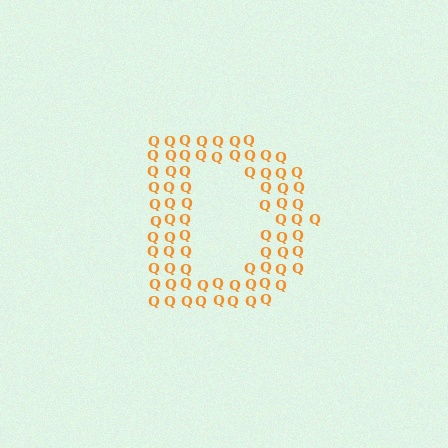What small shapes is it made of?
It is made of small letter Q's.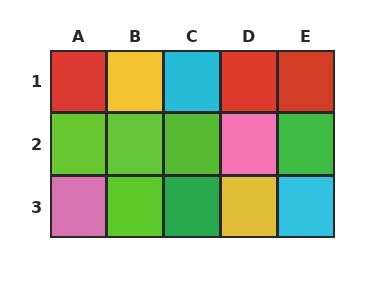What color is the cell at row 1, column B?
Yellow.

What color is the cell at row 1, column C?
Cyan.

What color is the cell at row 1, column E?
Red.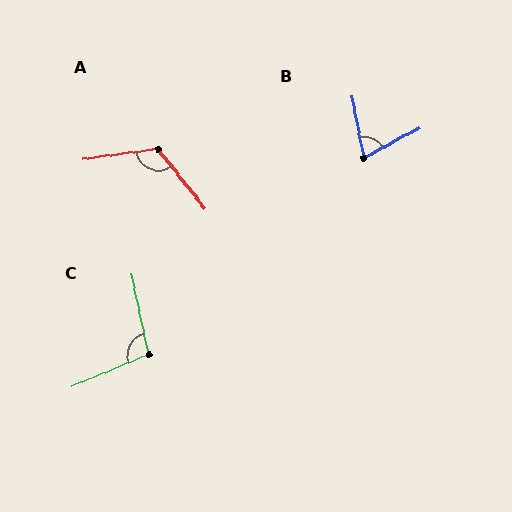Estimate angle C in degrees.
Approximately 100 degrees.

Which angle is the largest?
A, at approximately 121 degrees.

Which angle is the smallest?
B, at approximately 72 degrees.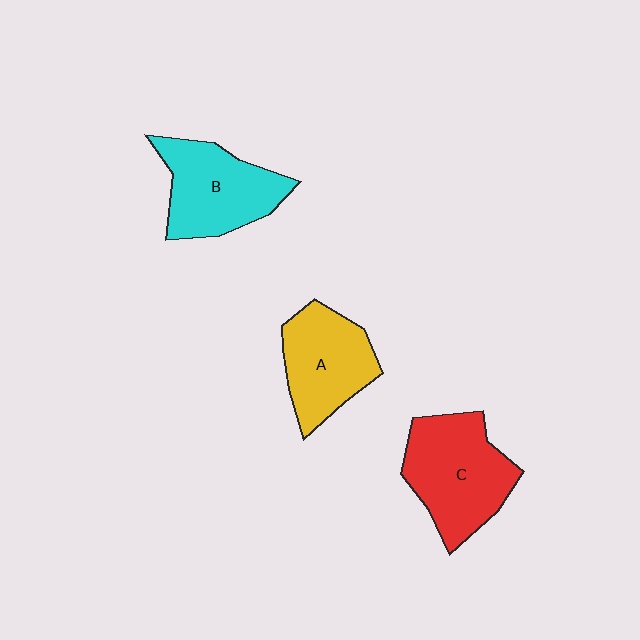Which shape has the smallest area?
Shape A (yellow).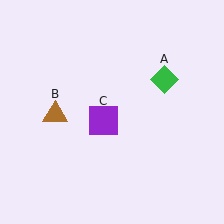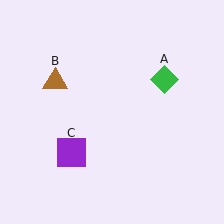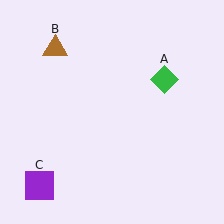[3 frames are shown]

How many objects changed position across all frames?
2 objects changed position: brown triangle (object B), purple square (object C).